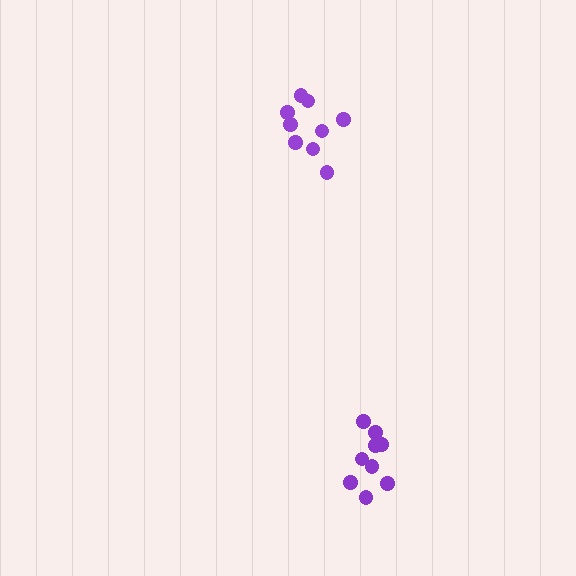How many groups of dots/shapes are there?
There are 2 groups.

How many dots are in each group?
Group 1: 9 dots, Group 2: 9 dots (18 total).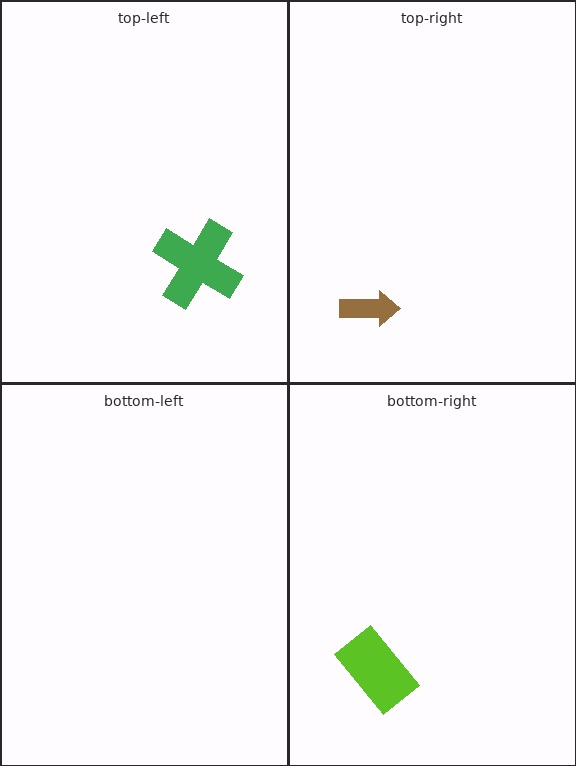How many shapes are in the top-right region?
1.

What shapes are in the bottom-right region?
The lime rectangle.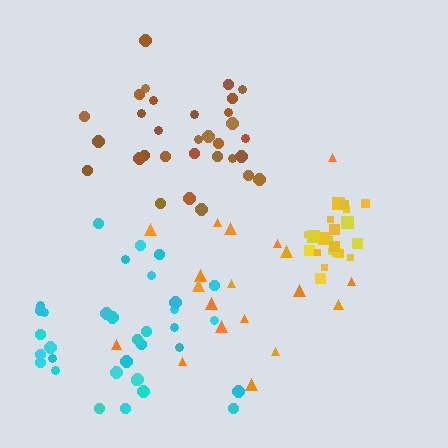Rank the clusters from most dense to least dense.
yellow, brown, cyan, orange.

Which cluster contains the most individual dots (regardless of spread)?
Cyan (34).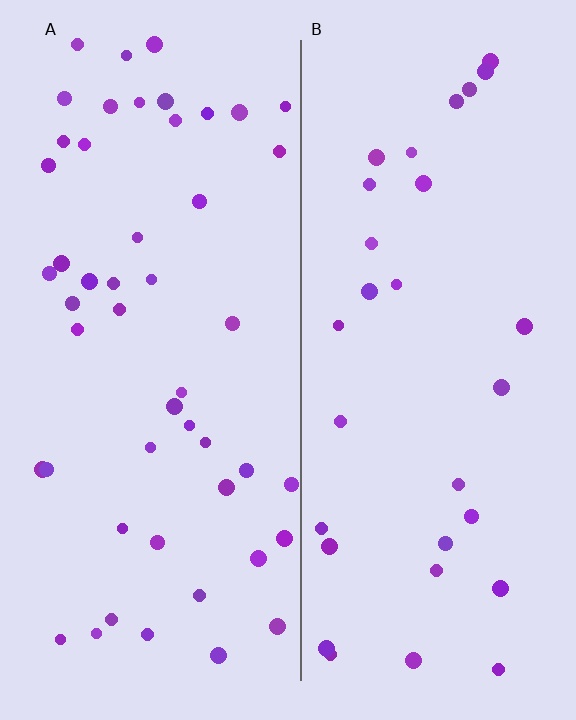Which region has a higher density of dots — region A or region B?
A (the left).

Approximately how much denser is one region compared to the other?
Approximately 1.6× — region A over region B.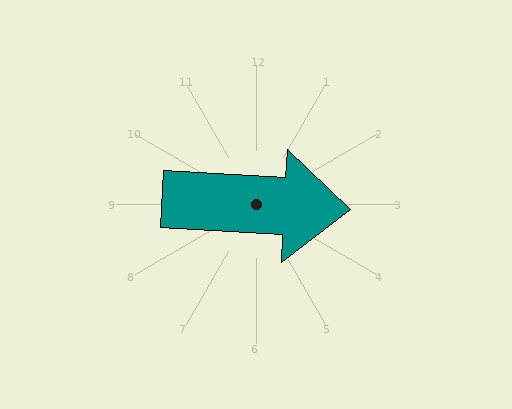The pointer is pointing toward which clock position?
Roughly 3 o'clock.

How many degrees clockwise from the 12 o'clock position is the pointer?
Approximately 93 degrees.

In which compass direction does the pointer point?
East.